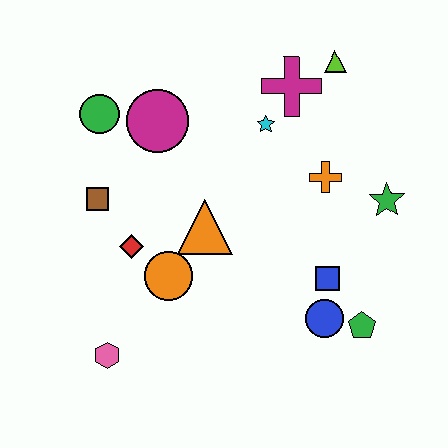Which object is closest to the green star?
The orange cross is closest to the green star.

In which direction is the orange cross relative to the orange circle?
The orange cross is to the right of the orange circle.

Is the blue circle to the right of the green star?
No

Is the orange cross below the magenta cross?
Yes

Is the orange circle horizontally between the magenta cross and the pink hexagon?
Yes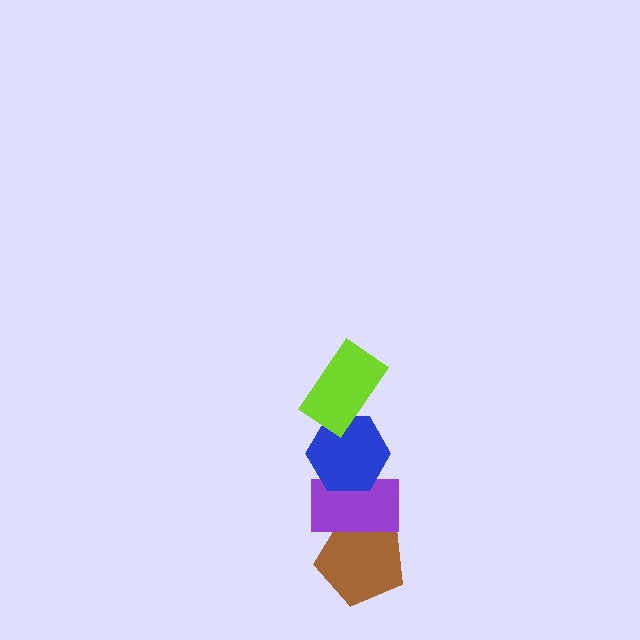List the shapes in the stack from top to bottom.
From top to bottom: the lime rectangle, the blue hexagon, the purple rectangle, the brown pentagon.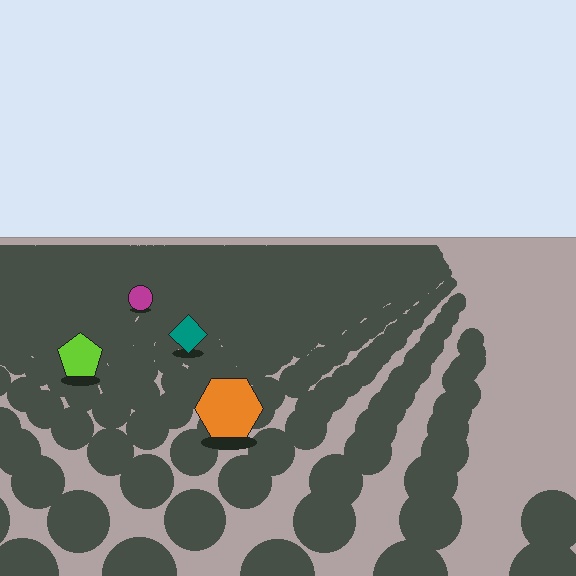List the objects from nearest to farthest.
From nearest to farthest: the orange hexagon, the lime pentagon, the teal diamond, the magenta circle.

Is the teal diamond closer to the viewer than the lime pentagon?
No. The lime pentagon is closer — you can tell from the texture gradient: the ground texture is coarser near it.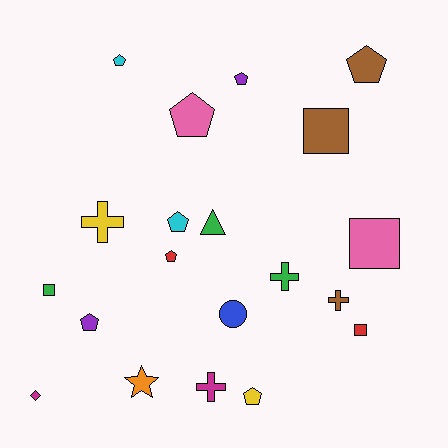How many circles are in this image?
There is 1 circle.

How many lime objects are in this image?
There are no lime objects.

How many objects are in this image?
There are 20 objects.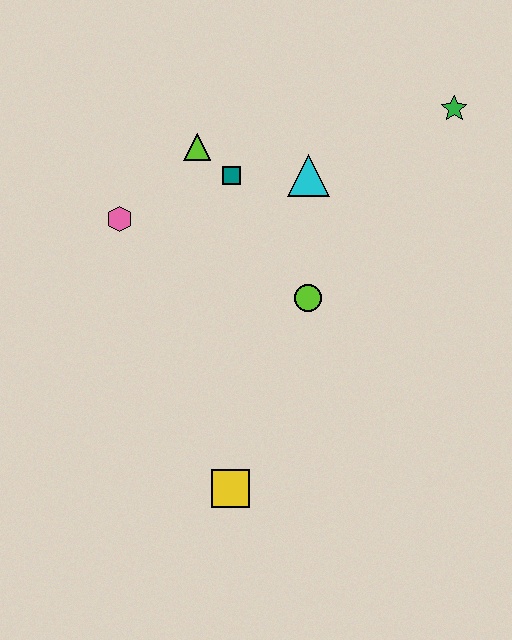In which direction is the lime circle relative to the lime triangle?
The lime circle is below the lime triangle.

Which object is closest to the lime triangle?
The teal square is closest to the lime triangle.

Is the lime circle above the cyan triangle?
No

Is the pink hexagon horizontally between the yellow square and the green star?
No